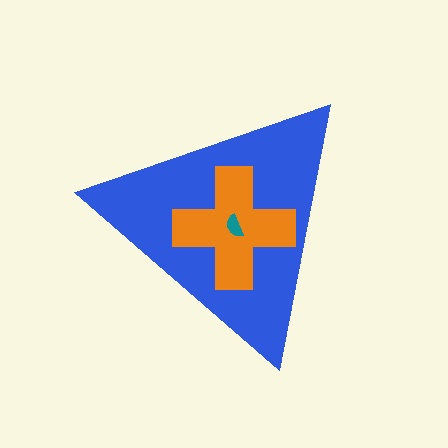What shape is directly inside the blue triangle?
The orange cross.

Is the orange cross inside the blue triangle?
Yes.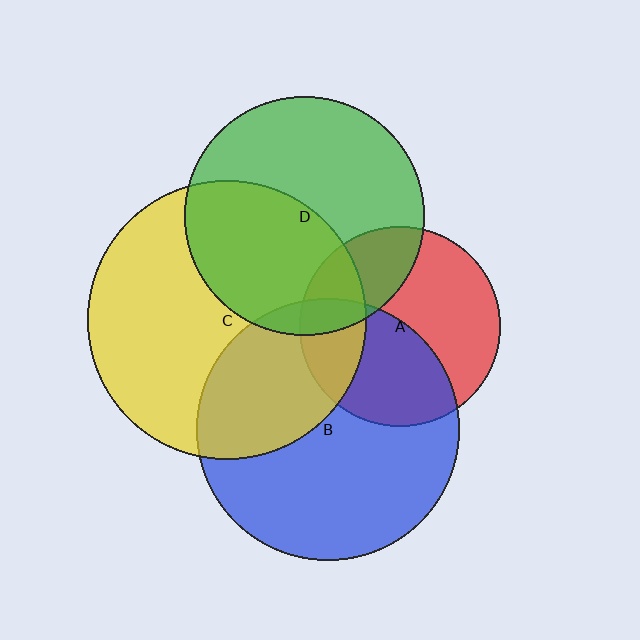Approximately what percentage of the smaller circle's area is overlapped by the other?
Approximately 25%.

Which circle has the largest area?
Circle C (yellow).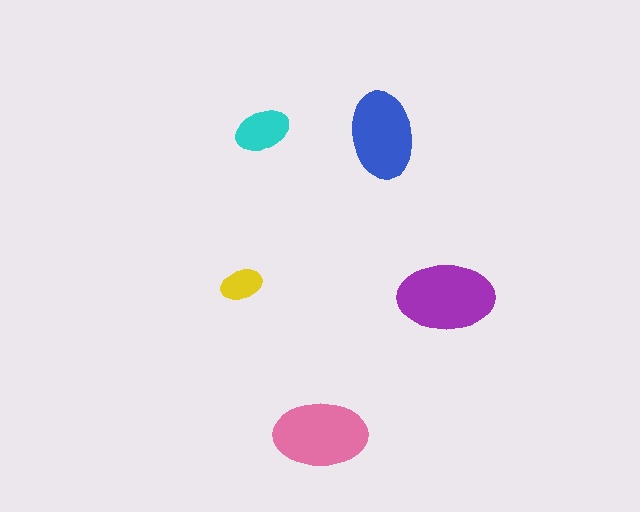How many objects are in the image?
There are 5 objects in the image.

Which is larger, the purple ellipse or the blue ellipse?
The purple one.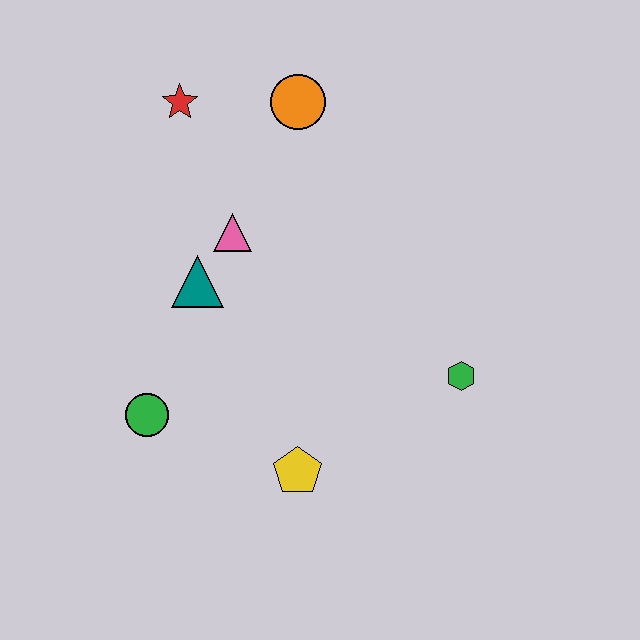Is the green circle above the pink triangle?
No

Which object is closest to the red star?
The orange circle is closest to the red star.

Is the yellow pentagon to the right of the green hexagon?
No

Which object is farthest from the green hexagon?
The red star is farthest from the green hexagon.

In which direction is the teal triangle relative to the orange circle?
The teal triangle is below the orange circle.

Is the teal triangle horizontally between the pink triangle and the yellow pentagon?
No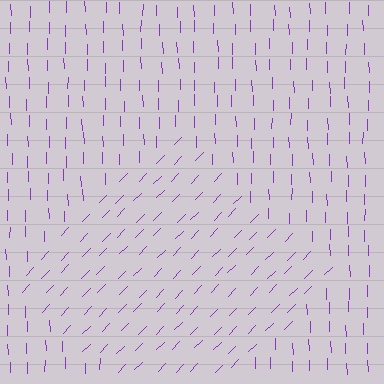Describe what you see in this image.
The image is filled with small purple line segments. A diamond region in the image has lines oriented differently from the surrounding lines, creating a visible texture boundary.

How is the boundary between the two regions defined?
The boundary is defined purely by a change in line orientation (approximately 45 degrees difference). All lines are the same color and thickness.